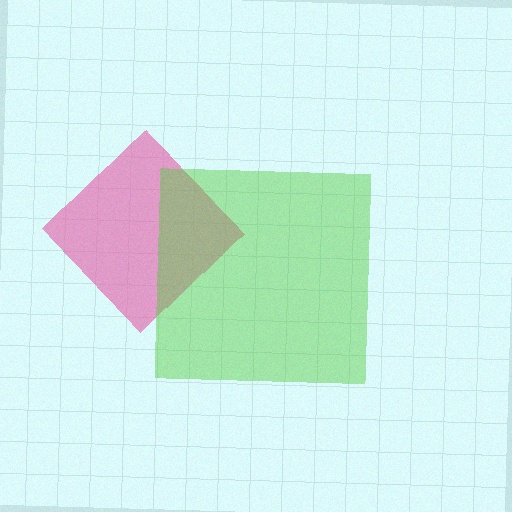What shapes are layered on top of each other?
The layered shapes are: a pink diamond, a lime square.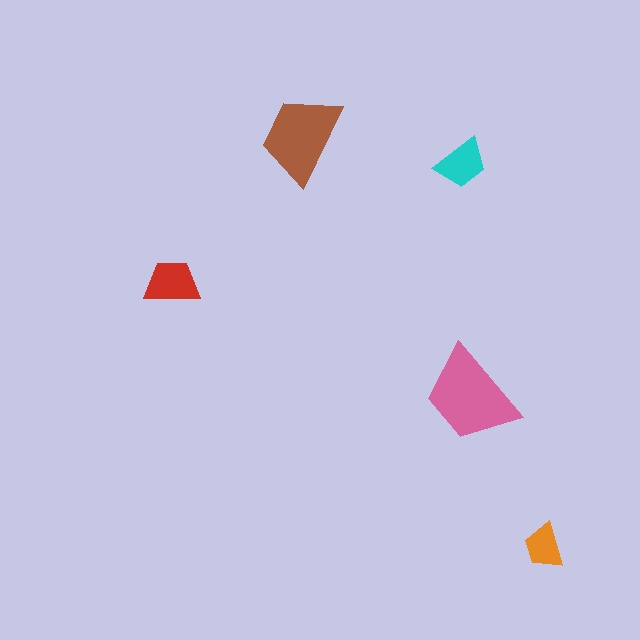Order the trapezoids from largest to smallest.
the pink one, the brown one, the red one, the cyan one, the orange one.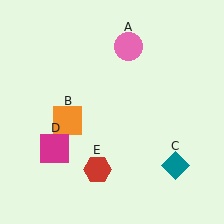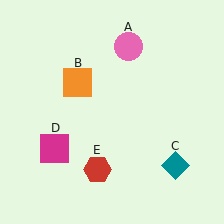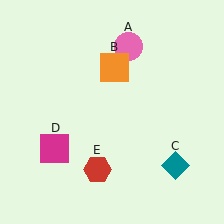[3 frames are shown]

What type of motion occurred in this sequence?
The orange square (object B) rotated clockwise around the center of the scene.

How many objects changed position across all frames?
1 object changed position: orange square (object B).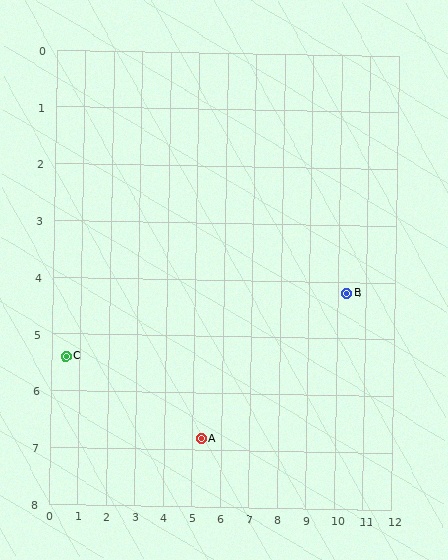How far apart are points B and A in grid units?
Points B and A are about 5.6 grid units apart.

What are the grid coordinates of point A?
Point A is at approximately (5.3, 6.8).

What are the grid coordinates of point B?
Point B is at approximately (10.3, 4.2).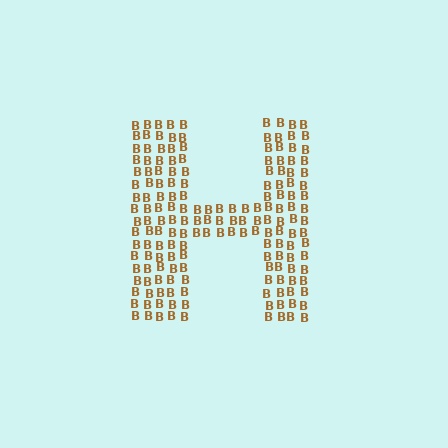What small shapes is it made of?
It is made of small letter B's.